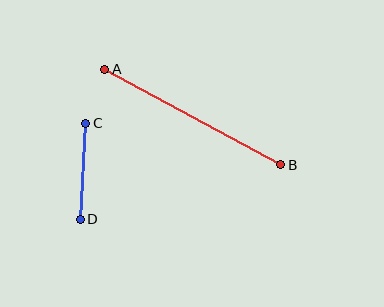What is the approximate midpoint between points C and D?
The midpoint is at approximately (83, 171) pixels.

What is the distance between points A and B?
The distance is approximately 200 pixels.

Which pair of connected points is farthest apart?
Points A and B are farthest apart.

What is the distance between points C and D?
The distance is approximately 96 pixels.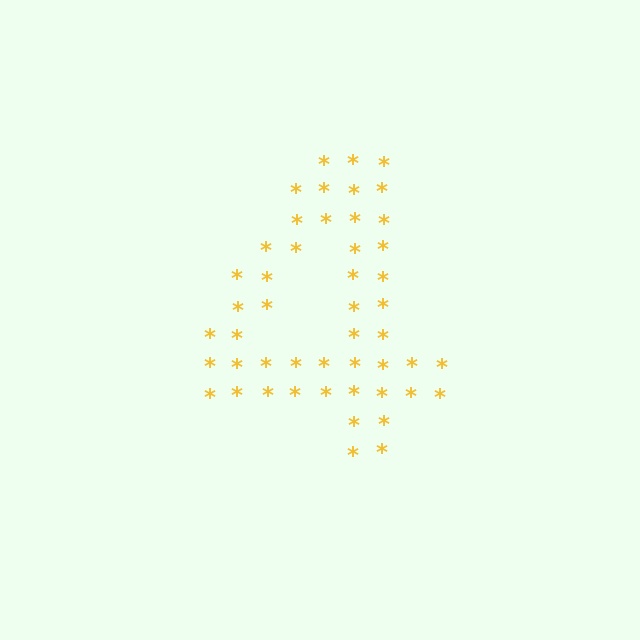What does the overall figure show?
The overall figure shows the digit 4.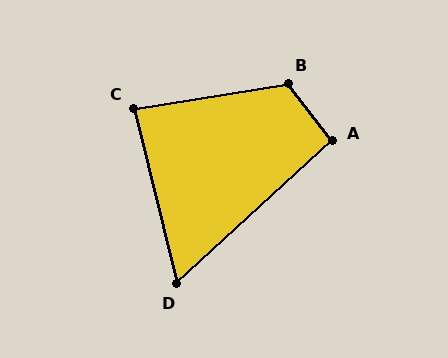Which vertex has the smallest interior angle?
D, at approximately 61 degrees.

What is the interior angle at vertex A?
Approximately 95 degrees (approximately right).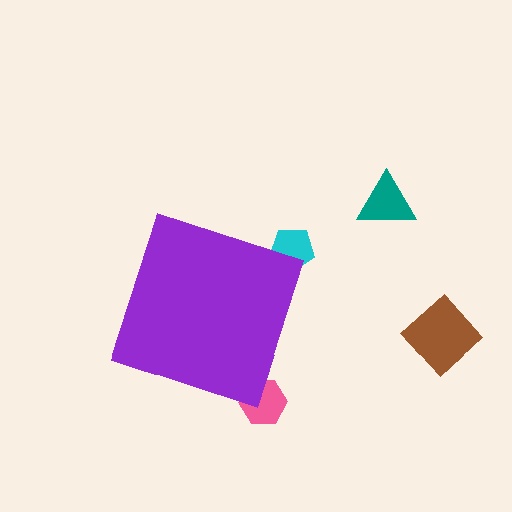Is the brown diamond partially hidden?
No, the brown diamond is fully visible.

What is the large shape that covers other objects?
A purple diamond.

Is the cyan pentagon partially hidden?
Yes, the cyan pentagon is partially hidden behind the purple diamond.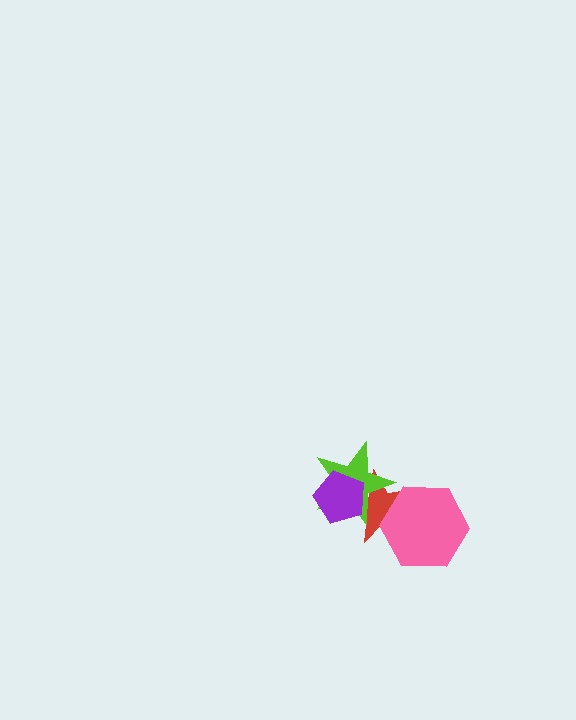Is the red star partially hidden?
Yes, it is partially covered by another shape.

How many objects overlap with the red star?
3 objects overlap with the red star.